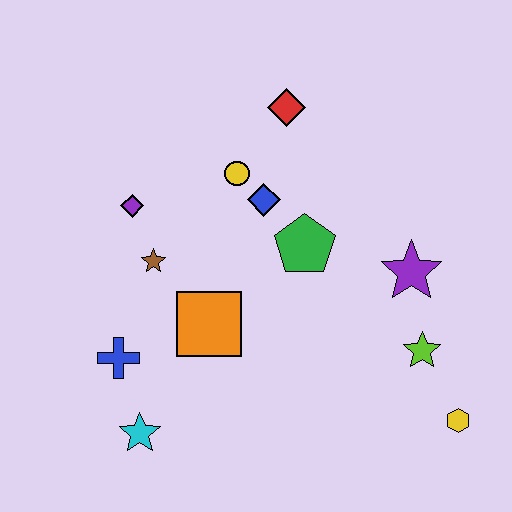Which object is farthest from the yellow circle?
The yellow hexagon is farthest from the yellow circle.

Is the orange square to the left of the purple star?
Yes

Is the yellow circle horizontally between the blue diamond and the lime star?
No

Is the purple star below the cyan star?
No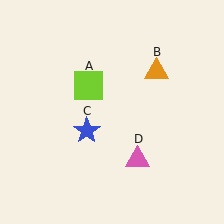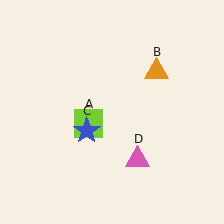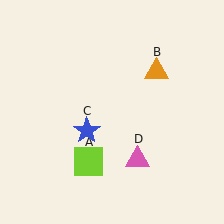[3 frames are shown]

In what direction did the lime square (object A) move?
The lime square (object A) moved down.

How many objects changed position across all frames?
1 object changed position: lime square (object A).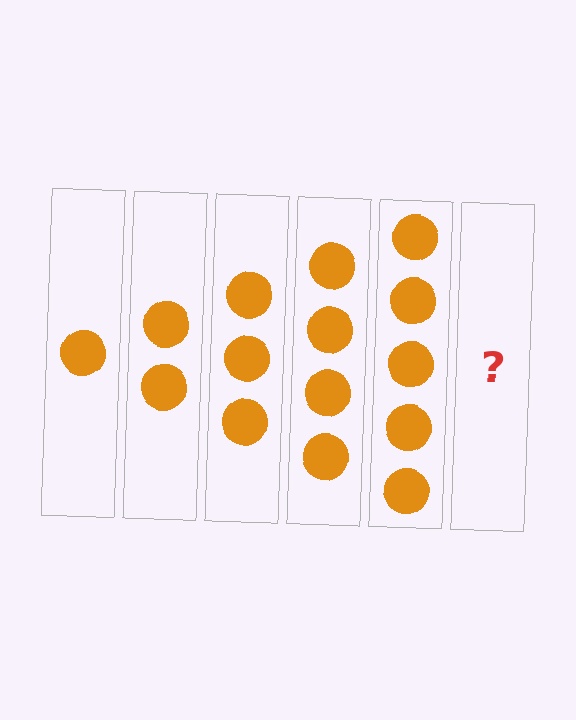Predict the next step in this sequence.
The next step is 6 circles.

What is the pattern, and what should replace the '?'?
The pattern is that each step adds one more circle. The '?' should be 6 circles.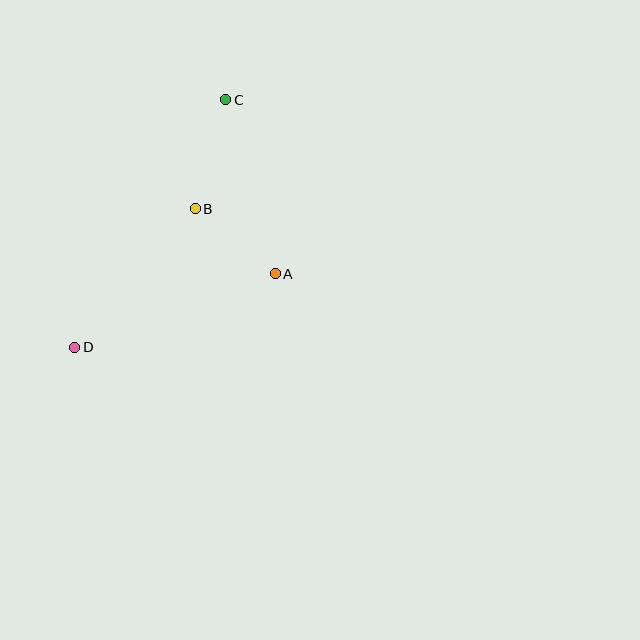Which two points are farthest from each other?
Points C and D are farthest from each other.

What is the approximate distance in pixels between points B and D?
The distance between B and D is approximately 184 pixels.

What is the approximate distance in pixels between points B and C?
The distance between B and C is approximately 113 pixels.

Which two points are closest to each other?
Points A and B are closest to each other.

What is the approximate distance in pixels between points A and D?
The distance between A and D is approximately 214 pixels.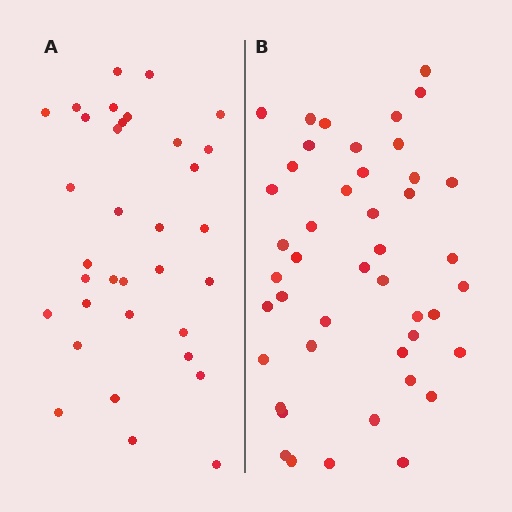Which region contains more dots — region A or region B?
Region B (the right region) has more dots.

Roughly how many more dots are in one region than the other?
Region B has roughly 12 or so more dots than region A.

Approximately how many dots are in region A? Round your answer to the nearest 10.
About 30 dots. (The exact count is 34, which rounds to 30.)